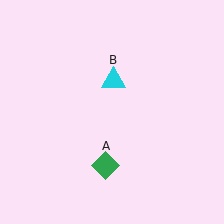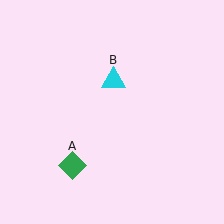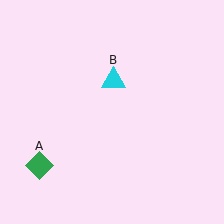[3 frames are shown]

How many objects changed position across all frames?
1 object changed position: green diamond (object A).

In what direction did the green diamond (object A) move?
The green diamond (object A) moved left.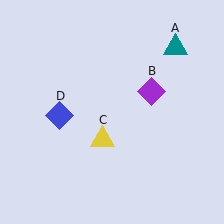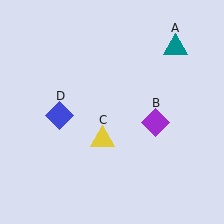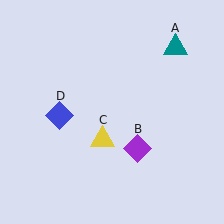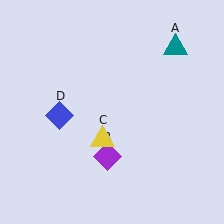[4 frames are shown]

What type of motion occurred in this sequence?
The purple diamond (object B) rotated clockwise around the center of the scene.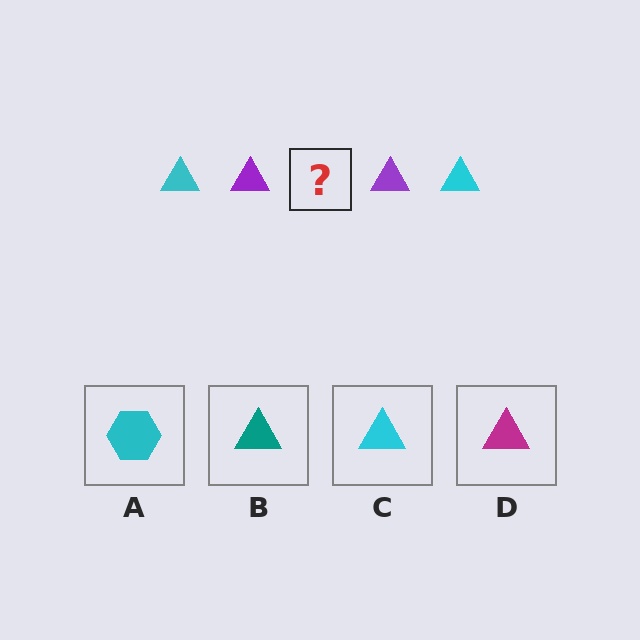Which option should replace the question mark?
Option C.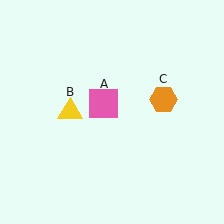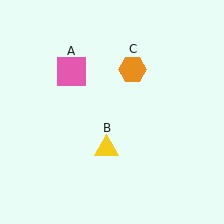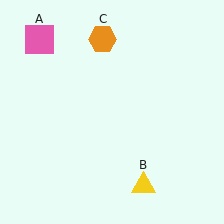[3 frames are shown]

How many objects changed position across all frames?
3 objects changed position: pink square (object A), yellow triangle (object B), orange hexagon (object C).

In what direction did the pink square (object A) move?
The pink square (object A) moved up and to the left.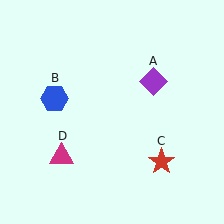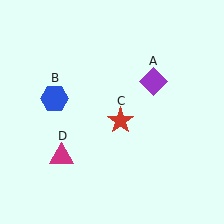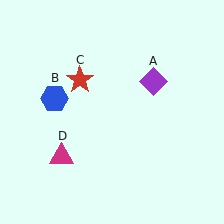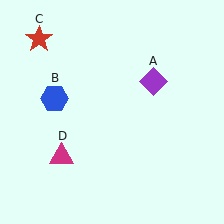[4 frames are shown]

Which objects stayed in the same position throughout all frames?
Purple diamond (object A) and blue hexagon (object B) and magenta triangle (object D) remained stationary.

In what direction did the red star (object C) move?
The red star (object C) moved up and to the left.